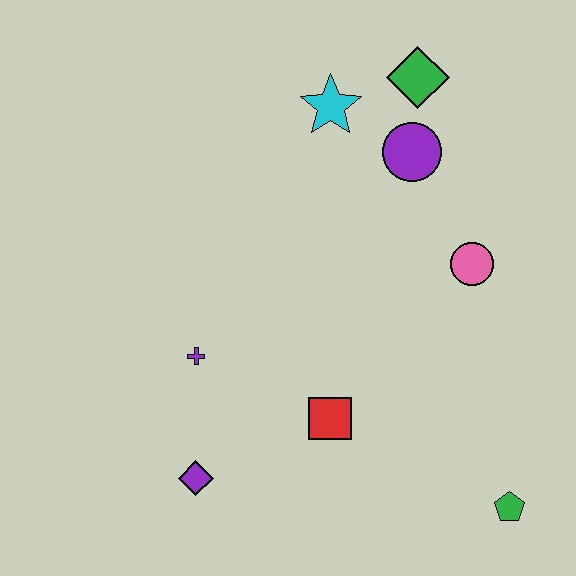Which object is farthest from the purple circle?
The purple diamond is farthest from the purple circle.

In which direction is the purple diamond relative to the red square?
The purple diamond is to the left of the red square.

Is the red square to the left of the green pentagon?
Yes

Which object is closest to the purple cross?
The purple diamond is closest to the purple cross.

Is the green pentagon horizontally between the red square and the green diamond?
No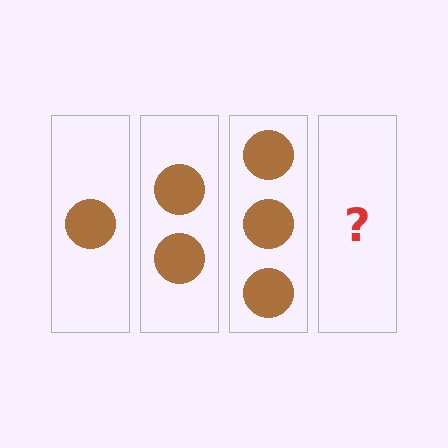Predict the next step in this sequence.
The next step is 4 circles.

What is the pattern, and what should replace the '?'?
The pattern is that each step adds one more circle. The '?' should be 4 circles.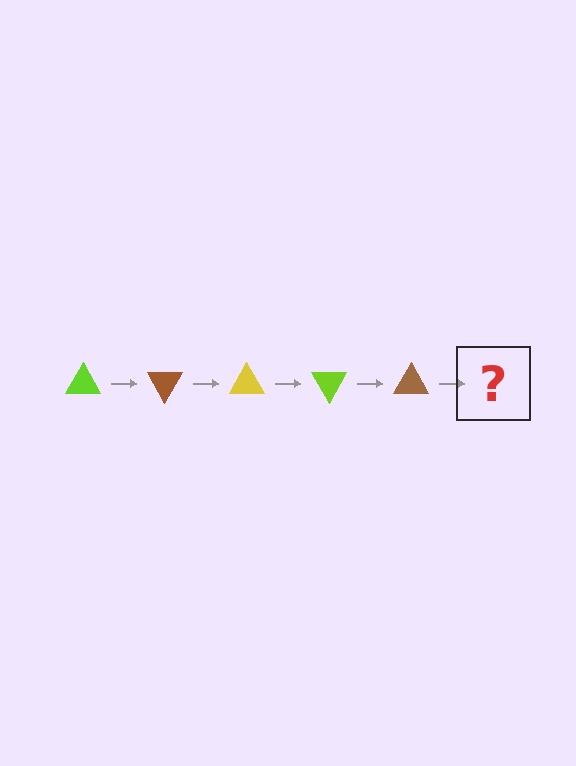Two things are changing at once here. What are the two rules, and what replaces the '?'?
The two rules are that it rotates 60 degrees each step and the color cycles through lime, brown, and yellow. The '?' should be a yellow triangle, rotated 300 degrees from the start.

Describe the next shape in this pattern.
It should be a yellow triangle, rotated 300 degrees from the start.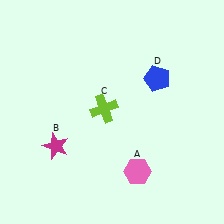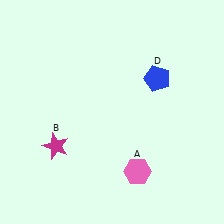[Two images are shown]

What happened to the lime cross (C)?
The lime cross (C) was removed in Image 2. It was in the top-left area of Image 1.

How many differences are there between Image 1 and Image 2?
There is 1 difference between the two images.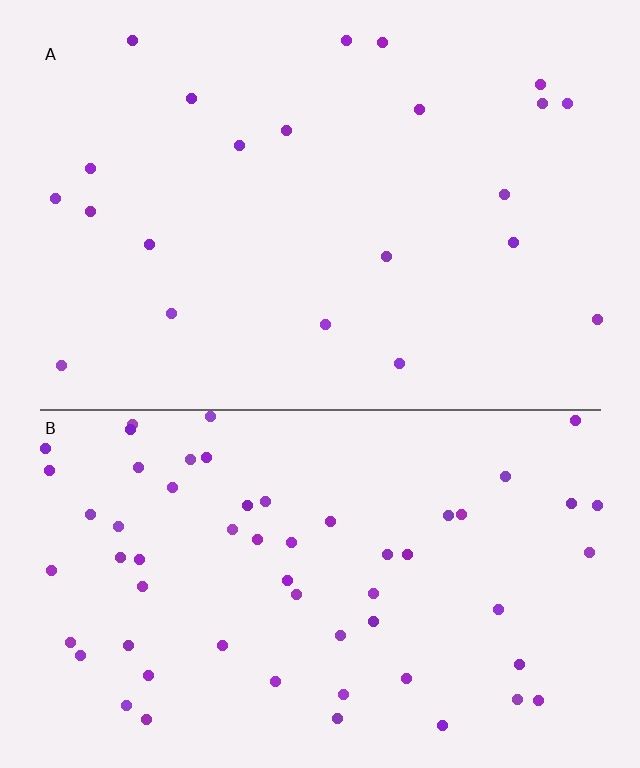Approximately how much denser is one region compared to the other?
Approximately 2.7× — region B over region A.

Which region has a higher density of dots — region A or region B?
B (the bottom).